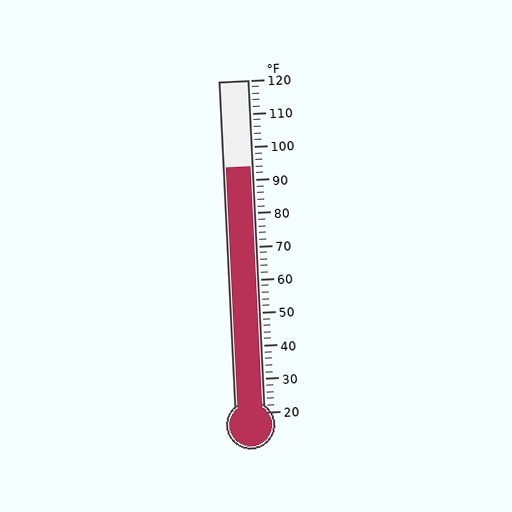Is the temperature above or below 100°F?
The temperature is below 100°F.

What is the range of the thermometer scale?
The thermometer scale ranges from 20°F to 120°F.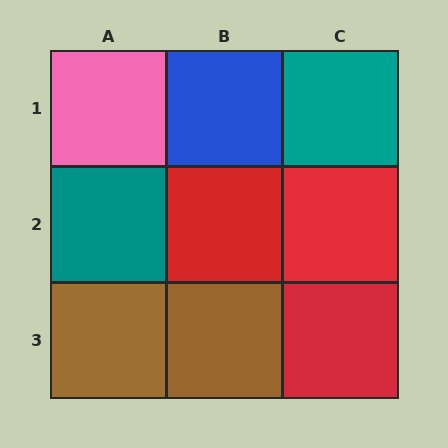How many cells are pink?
1 cell is pink.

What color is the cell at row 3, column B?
Brown.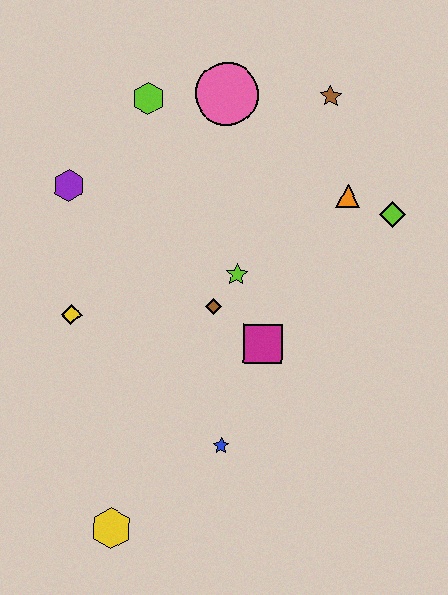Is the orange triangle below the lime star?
No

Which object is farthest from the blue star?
The brown star is farthest from the blue star.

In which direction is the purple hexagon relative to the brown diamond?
The purple hexagon is to the left of the brown diamond.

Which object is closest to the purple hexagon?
The lime hexagon is closest to the purple hexagon.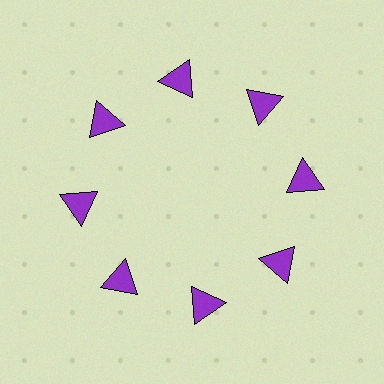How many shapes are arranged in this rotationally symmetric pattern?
There are 8 shapes, arranged in 8 groups of 1.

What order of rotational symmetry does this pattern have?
This pattern has 8-fold rotational symmetry.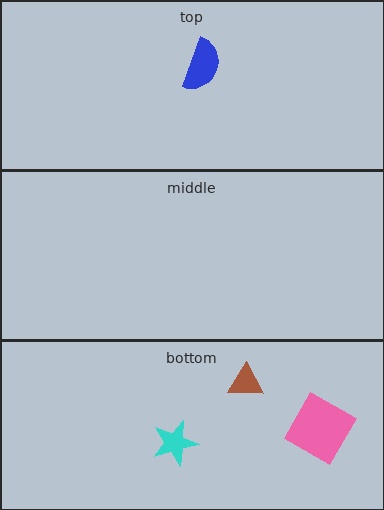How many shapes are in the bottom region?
3.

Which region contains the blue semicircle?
The top region.